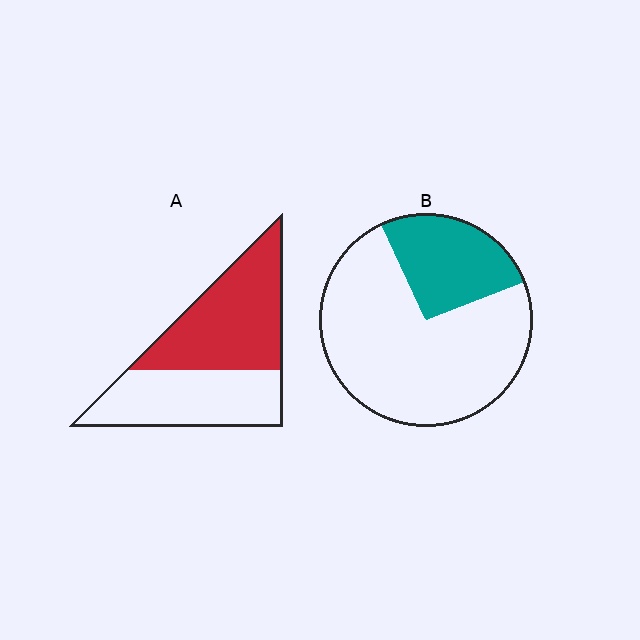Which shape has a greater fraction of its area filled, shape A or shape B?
Shape A.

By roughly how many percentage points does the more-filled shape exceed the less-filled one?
By roughly 30 percentage points (A over B).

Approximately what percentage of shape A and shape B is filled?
A is approximately 55% and B is approximately 25%.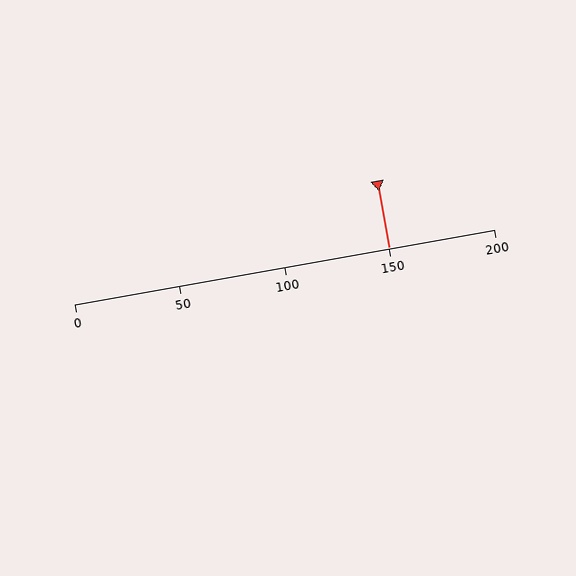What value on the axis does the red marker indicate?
The marker indicates approximately 150.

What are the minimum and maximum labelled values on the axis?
The axis runs from 0 to 200.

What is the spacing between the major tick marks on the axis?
The major ticks are spaced 50 apart.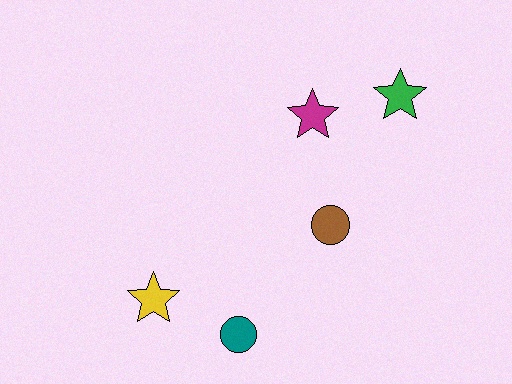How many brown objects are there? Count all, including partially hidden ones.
There is 1 brown object.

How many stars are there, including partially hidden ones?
There are 3 stars.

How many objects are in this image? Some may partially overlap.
There are 5 objects.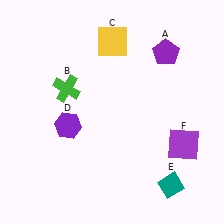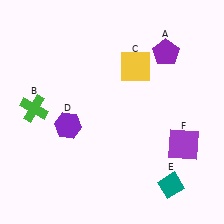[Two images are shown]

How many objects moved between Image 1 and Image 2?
2 objects moved between the two images.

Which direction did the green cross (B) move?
The green cross (B) moved left.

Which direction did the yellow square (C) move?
The yellow square (C) moved down.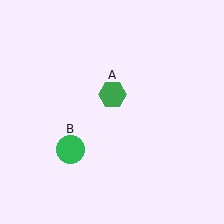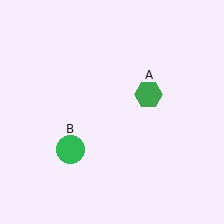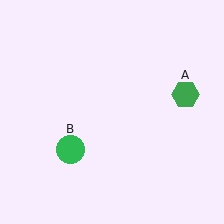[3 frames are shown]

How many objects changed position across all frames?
1 object changed position: green hexagon (object A).